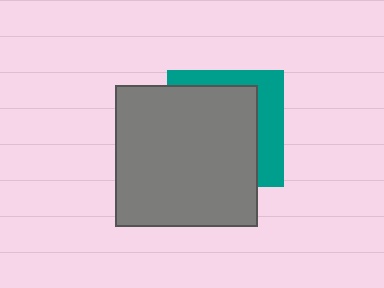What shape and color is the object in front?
The object in front is a gray square.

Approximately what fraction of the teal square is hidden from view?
Roughly 67% of the teal square is hidden behind the gray square.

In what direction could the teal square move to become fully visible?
The teal square could move toward the upper-right. That would shift it out from behind the gray square entirely.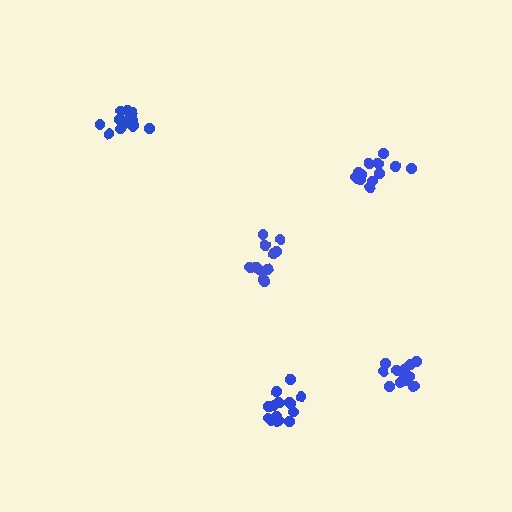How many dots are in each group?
Group 1: 13 dots, Group 2: 13 dots, Group 3: 16 dots, Group 4: 14 dots, Group 5: 14 dots (70 total).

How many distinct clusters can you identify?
There are 5 distinct clusters.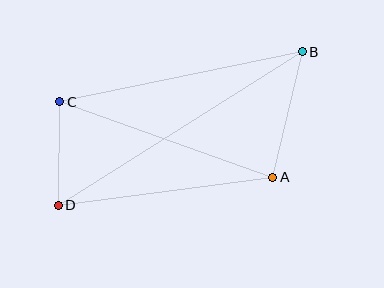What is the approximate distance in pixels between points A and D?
The distance between A and D is approximately 216 pixels.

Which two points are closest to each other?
Points C and D are closest to each other.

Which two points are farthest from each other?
Points B and D are farthest from each other.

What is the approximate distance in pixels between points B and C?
The distance between B and C is approximately 247 pixels.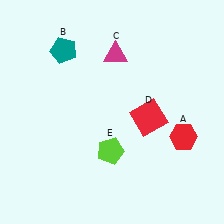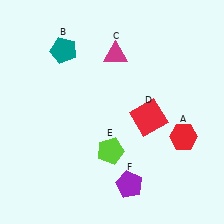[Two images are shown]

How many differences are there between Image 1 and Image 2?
There is 1 difference between the two images.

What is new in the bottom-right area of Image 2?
A purple pentagon (F) was added in the bottom-right area of Image 2.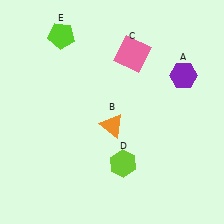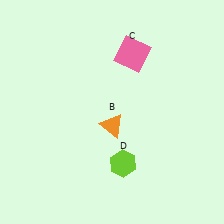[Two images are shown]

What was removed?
The purple hexagon (A), the lime pentagon (E) were removed in Image 2.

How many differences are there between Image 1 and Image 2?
There are 2 differences between the two images.